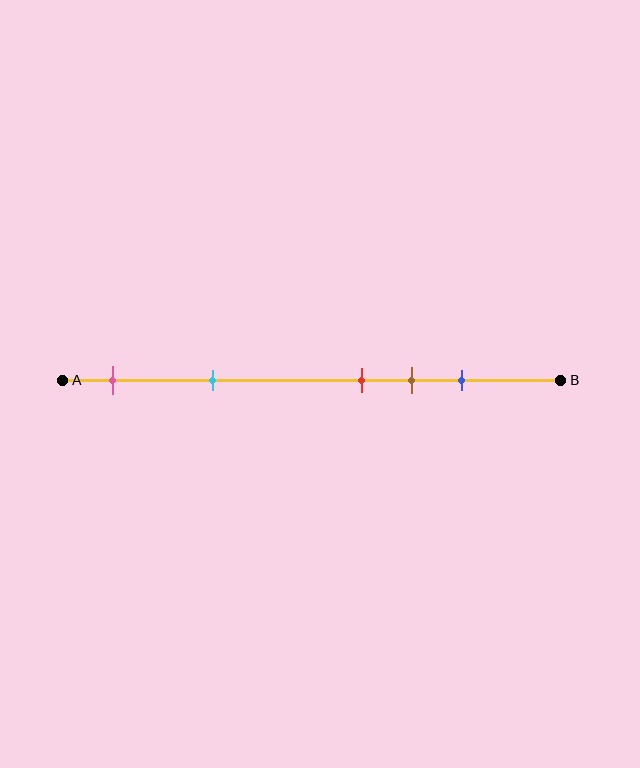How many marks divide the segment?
There are 5 marks dividing the segment.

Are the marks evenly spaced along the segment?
No, the marks are not evenly spaced.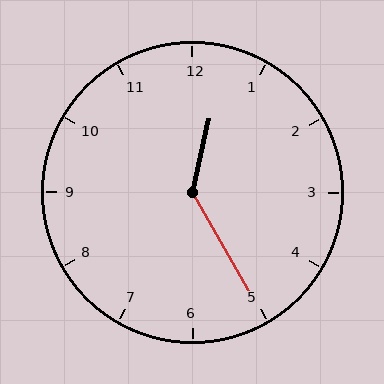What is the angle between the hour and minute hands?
Approximately 138 degrees.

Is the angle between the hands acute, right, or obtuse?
It is obtuse.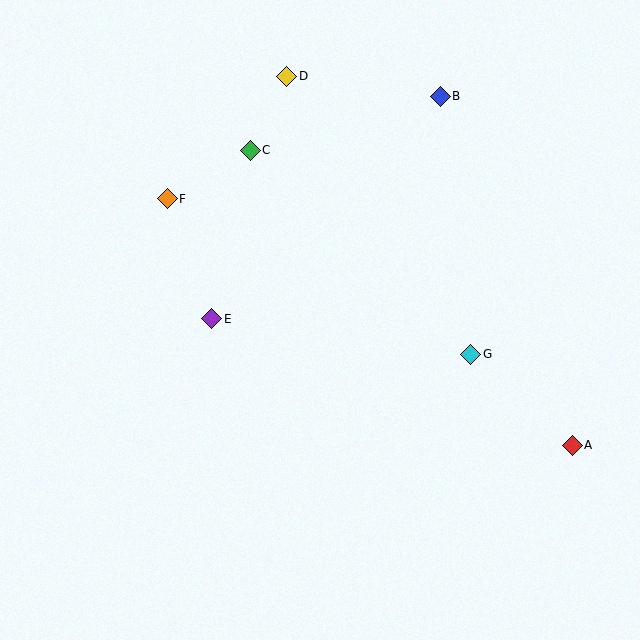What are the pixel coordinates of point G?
Point G is at (471, 354).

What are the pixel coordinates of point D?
Point D is at (287, 76).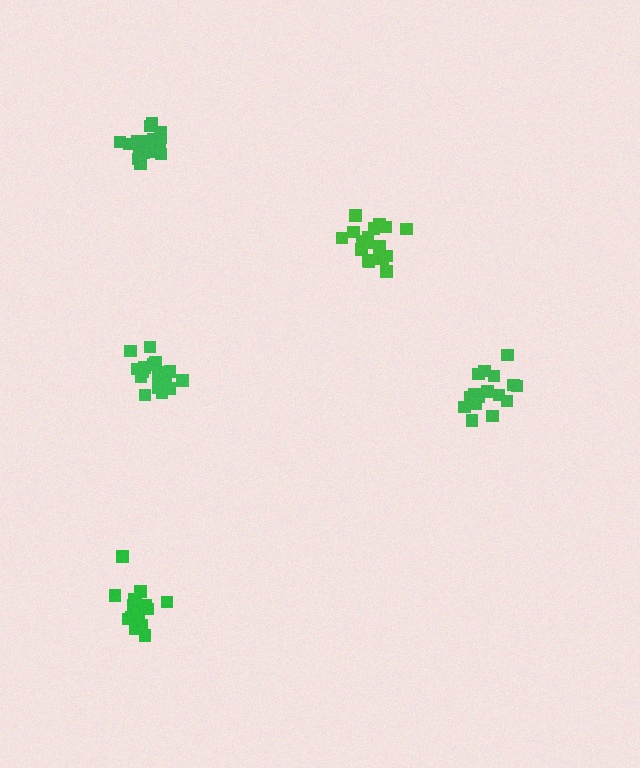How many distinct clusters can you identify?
There are 5 distinct clusters.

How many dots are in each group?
Group 1: 18 dots, Group 2: 21 dots, Group 3: 17 dots, Group 4: 18 dots, Group 5: 19 dots (93 total).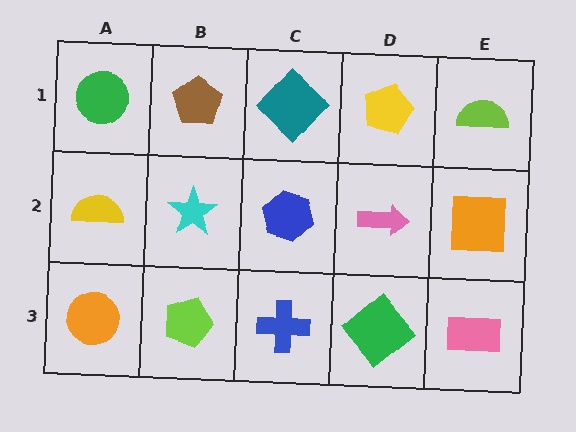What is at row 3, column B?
A lime pentagon.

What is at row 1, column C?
A teal diamond.